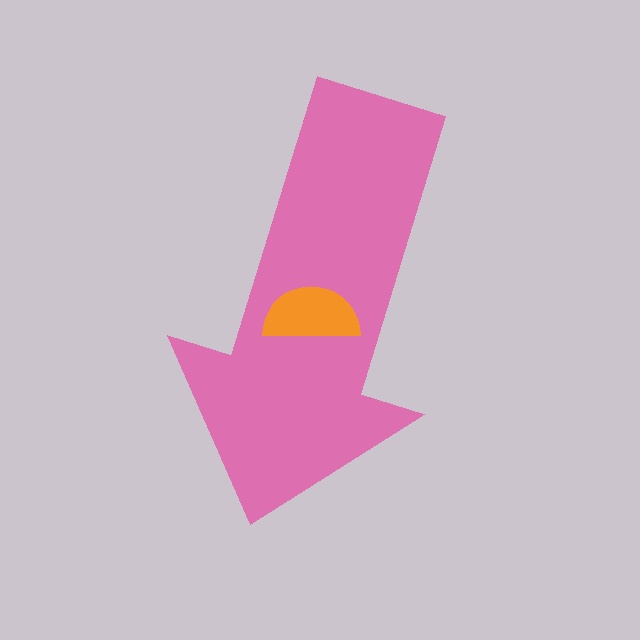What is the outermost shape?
The pink arrow.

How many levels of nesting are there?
2.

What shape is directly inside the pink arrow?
The orange semicircle.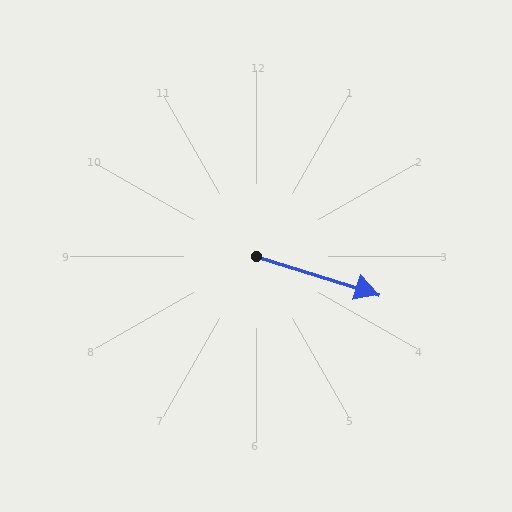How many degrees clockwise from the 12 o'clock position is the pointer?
Approximately 107 degrees.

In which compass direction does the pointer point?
East.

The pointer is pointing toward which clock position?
Roughly 4 o'clock.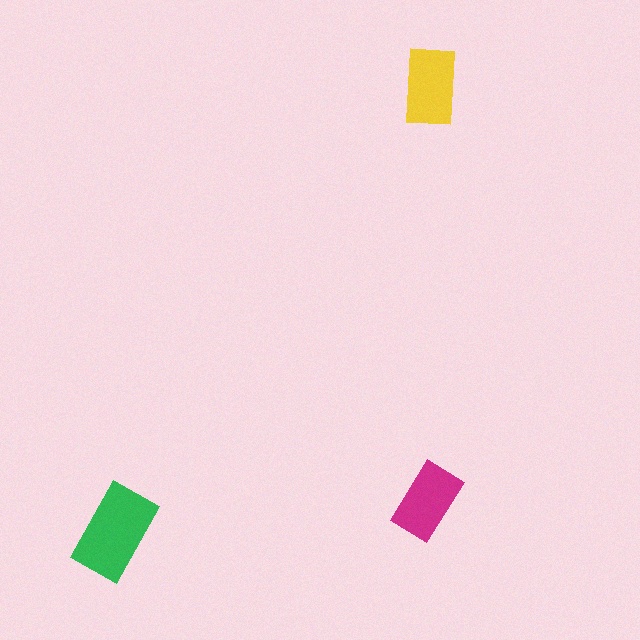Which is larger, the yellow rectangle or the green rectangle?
The green one.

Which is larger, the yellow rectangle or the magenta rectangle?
The yellow one.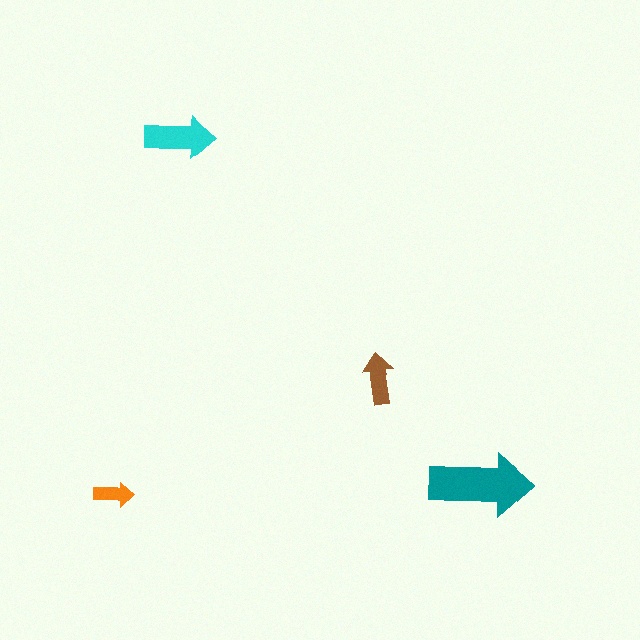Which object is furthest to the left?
The orange arrow is leftmost.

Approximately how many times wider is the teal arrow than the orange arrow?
About 2.5 times wider.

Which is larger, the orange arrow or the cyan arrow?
The cyan one.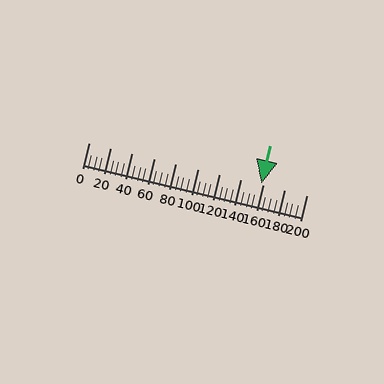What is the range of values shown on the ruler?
The ruler shows values from 0 to 200.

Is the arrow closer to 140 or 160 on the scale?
The arrow is closer to 160.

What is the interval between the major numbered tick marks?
The major tick marks are spaced 20 units apart.